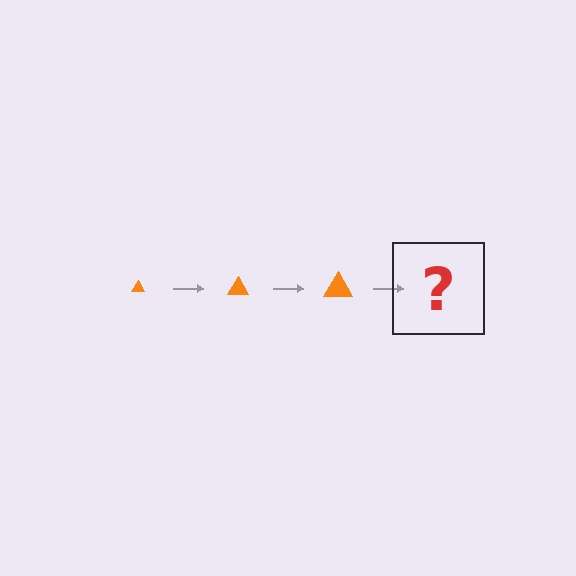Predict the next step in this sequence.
The next step is an orange triangle, larger than the previous one.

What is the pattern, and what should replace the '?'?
The pattern is that the triangle gets progressively larger each step. The '?' should be an orange triangle, larger than the previous one.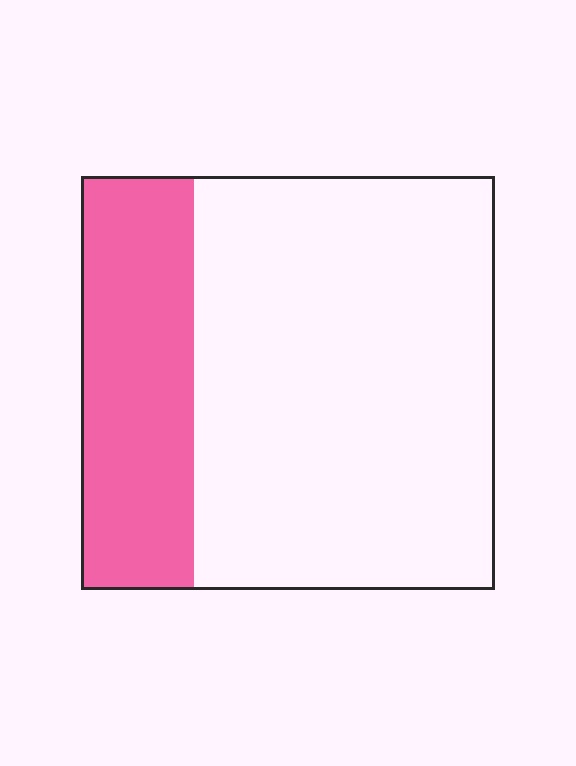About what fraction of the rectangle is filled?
About one quarter (1/4).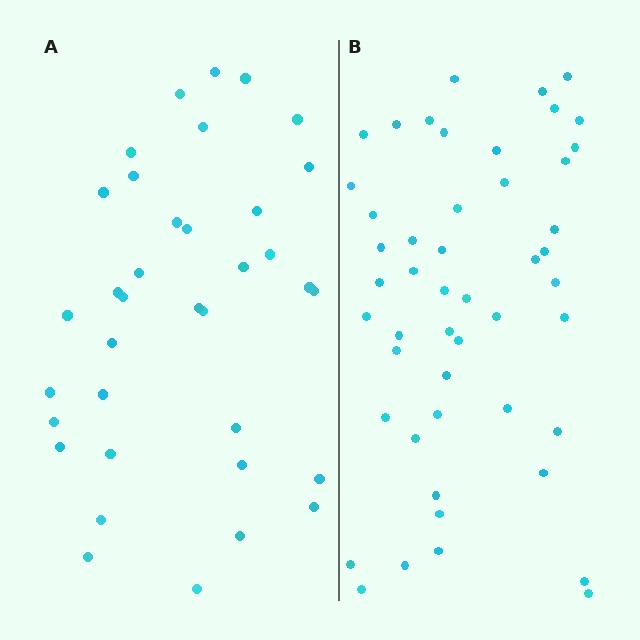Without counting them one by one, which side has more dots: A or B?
Region B (the right region) has more dots.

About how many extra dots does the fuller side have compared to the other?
Region B has approximately 15 more dots than region A.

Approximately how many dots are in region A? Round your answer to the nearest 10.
About 40 dots. (The exact count is 36, which rounds to 40.)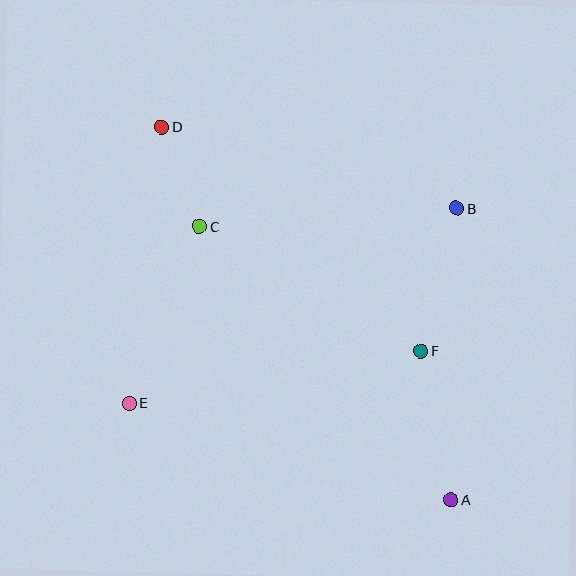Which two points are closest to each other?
Points C and D are closest to each other.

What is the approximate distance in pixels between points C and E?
The distance between C and E is approximately 190 pixels.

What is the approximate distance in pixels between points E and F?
The distance between E and F is approximately 297 pixels.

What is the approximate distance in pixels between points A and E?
The distance between A and E is approximately 336 pixels.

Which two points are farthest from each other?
Points A and D are farthest from each other.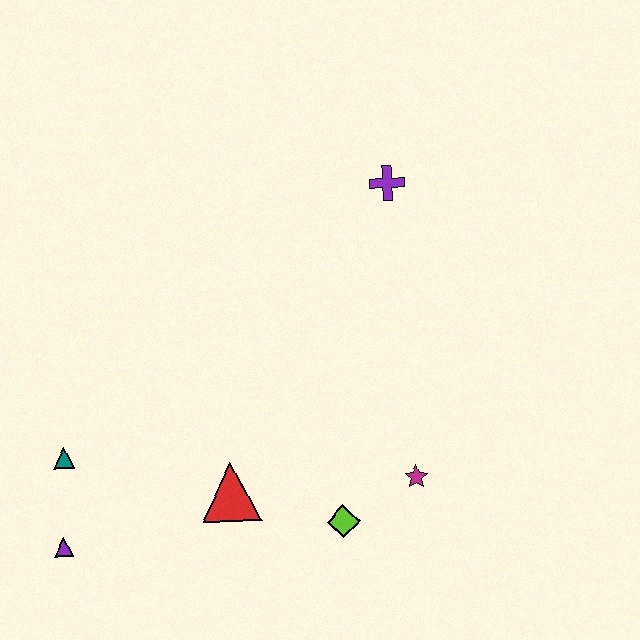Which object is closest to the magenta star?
The lime diamond is closest to the magenta star.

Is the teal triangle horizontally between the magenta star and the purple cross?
No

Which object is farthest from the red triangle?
The purple cross is farthest from the red triangle.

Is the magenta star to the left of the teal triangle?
No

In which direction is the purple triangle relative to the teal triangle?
The purple triangle is below the teal triangle.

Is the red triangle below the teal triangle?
Yes